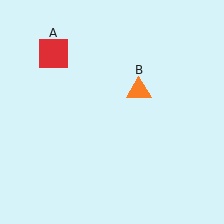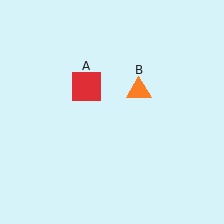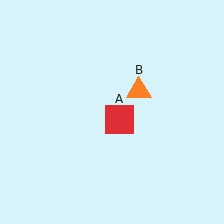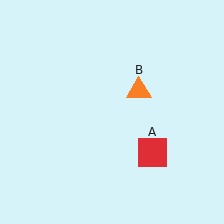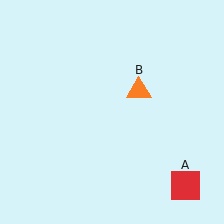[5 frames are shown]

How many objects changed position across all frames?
1 object changed position: red square (object A).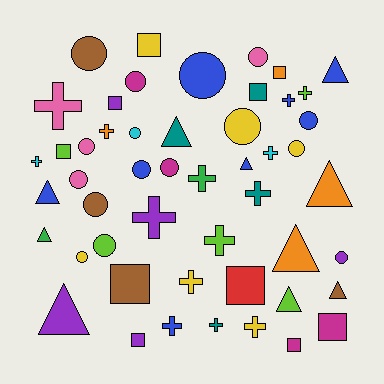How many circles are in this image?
There are 16 circles.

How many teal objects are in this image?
There are 4 teal objects.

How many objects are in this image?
There are 50 objects.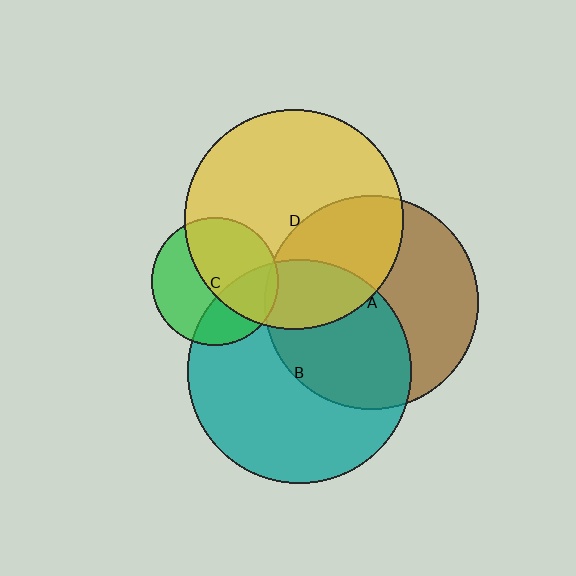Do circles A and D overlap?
Yes.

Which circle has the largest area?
Circle B (teal).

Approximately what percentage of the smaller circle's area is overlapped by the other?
Approximately 35%.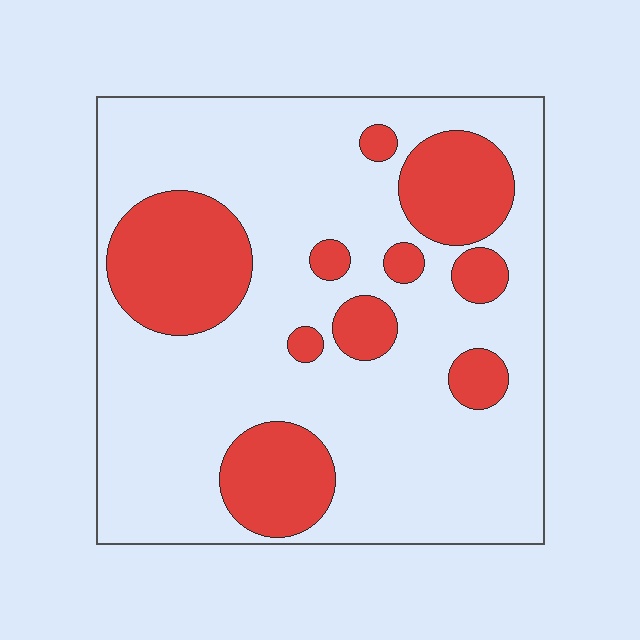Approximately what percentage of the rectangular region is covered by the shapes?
Approximately 25%.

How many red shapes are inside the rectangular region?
10.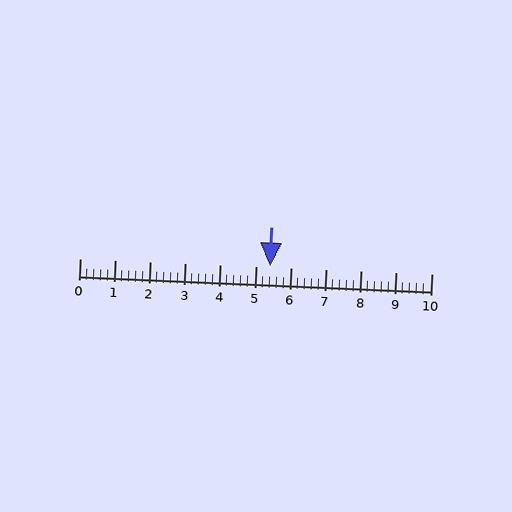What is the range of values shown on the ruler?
The ruler shows values from 0 to 10.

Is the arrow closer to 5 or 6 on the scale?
The arrow is closer to 5.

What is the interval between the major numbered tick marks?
The major tick marks are spaced 1 units apart.